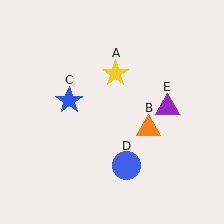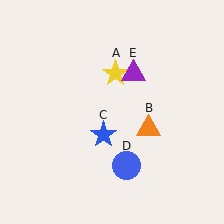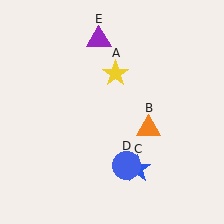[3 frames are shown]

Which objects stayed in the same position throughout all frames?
Yellow star (object A) and orange triangle (object B) and blue circle (object D) remained stationary.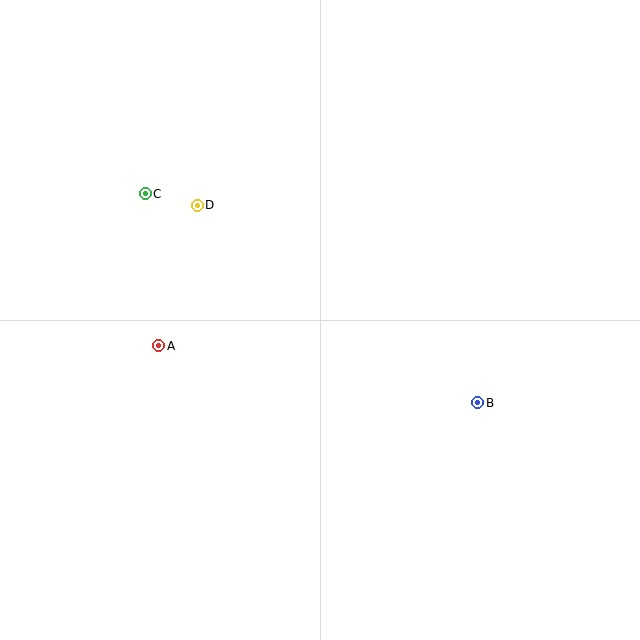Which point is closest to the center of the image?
Point A at (159, 346) is closest to the center.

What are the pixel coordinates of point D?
Point D is at (197, 205).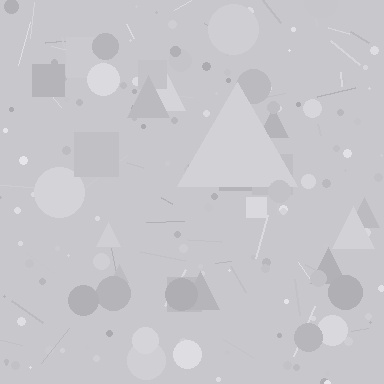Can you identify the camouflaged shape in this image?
The camouflaged shape is a triangle.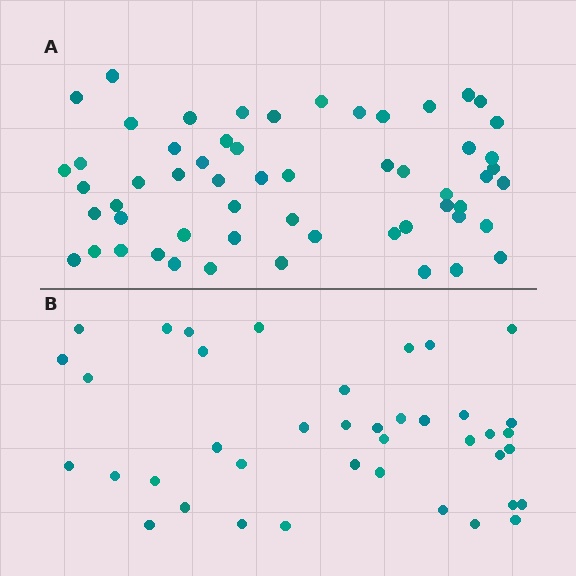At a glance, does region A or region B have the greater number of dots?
Region A (the top region) has more dots.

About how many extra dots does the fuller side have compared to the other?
Region A has approximately 15 more dots than region B.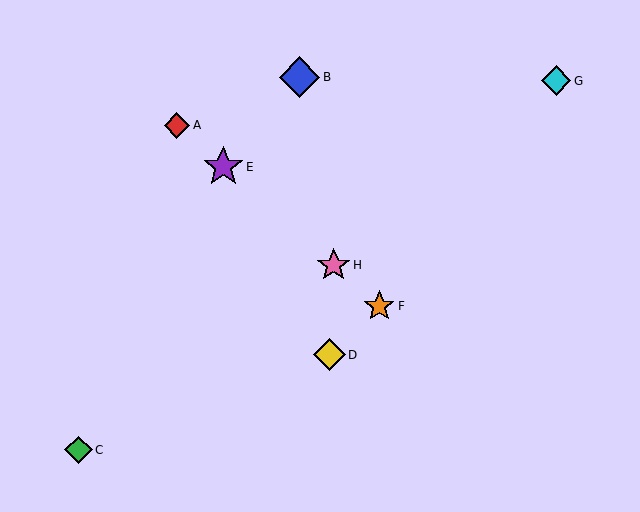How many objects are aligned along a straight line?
4 objects (A, E, F, H) are aligned along a straight line.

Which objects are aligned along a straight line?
Objects A, E, F, H are aligned along a straight line.